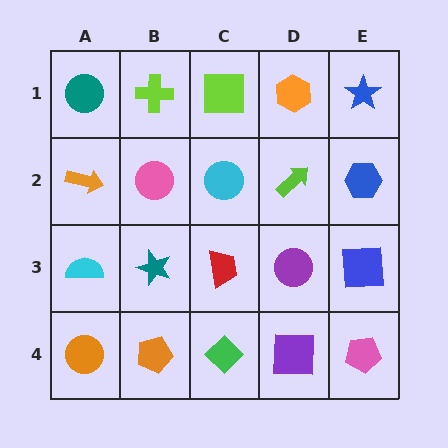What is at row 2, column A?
An orange arrow.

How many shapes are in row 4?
5 shapes.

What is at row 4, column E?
A pink pentagon.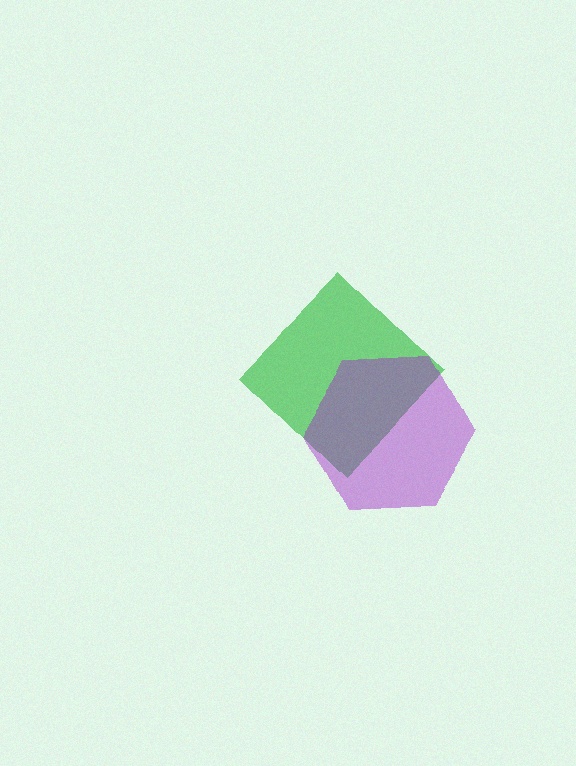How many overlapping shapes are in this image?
There are 2 overlapping shapes in the image.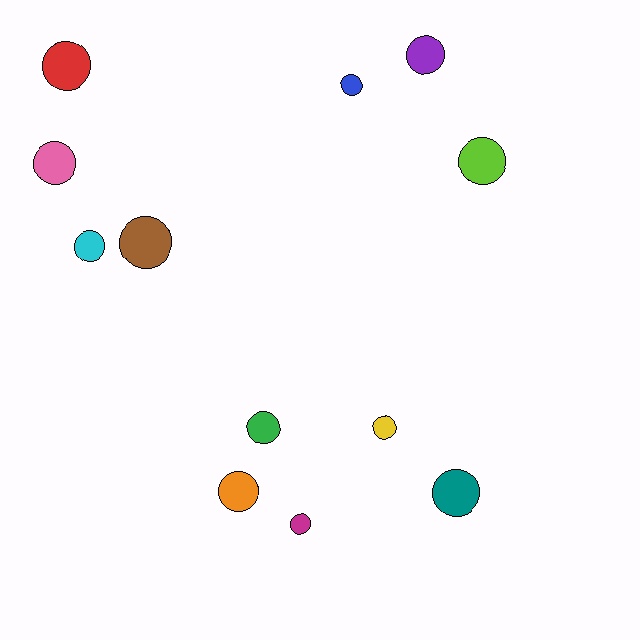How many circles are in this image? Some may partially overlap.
There are 12 circles.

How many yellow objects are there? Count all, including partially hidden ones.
There is 1 yellow object.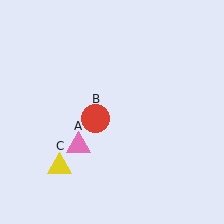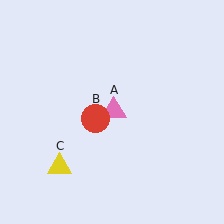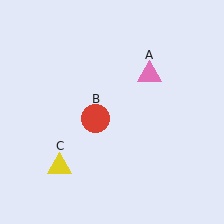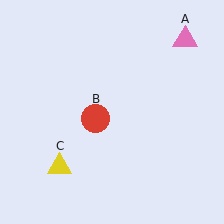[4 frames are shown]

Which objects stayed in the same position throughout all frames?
Red circle (object B) and yellow triangle (object C) remained stationary.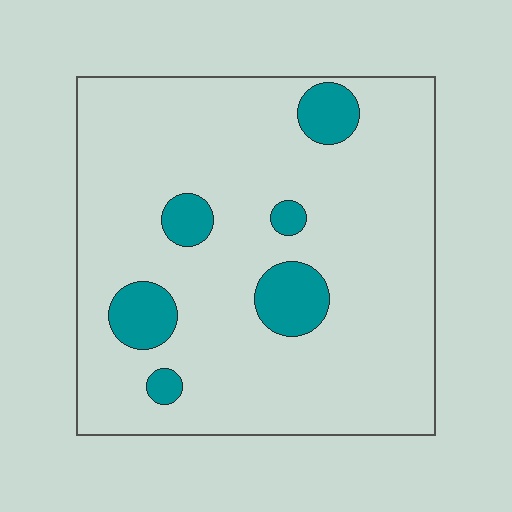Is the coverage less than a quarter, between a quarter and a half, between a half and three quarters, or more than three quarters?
Less than a quarter.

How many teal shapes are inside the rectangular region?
6.